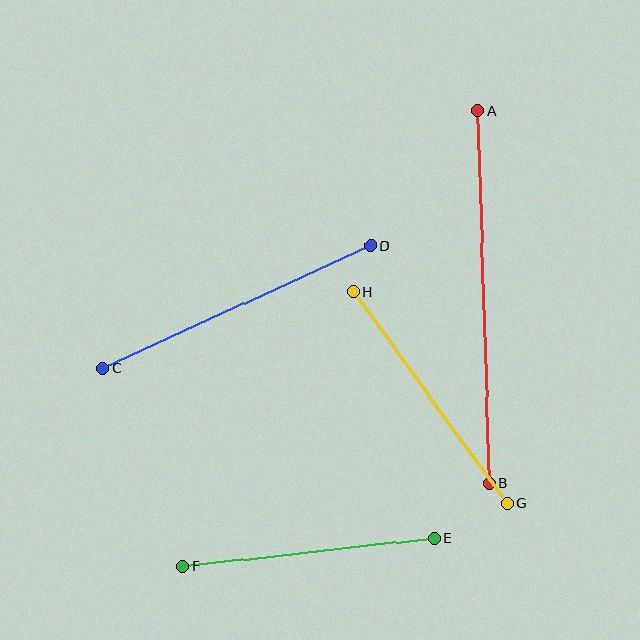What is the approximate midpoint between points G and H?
The midpoint is at approximately (430, 398) pixels.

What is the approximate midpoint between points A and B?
The midpoint is at approximately (483, 297) pixels.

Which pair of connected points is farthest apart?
Points A and B are farthest apart.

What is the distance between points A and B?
The distance is approximately 373 pixels.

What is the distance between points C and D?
The distance is approximately 294 pixels.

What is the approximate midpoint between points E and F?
The midpoint is at approximately (308, 552) pixels.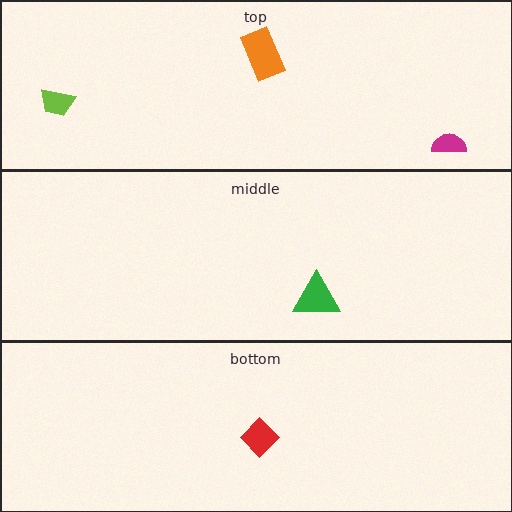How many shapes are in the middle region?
1.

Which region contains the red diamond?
The bottom region.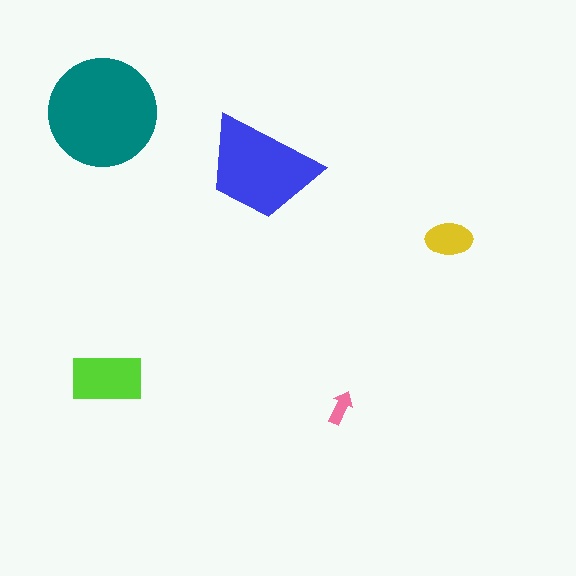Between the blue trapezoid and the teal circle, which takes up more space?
The teal circle.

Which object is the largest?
The teal circle.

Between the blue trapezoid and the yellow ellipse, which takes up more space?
The blue trapezoid.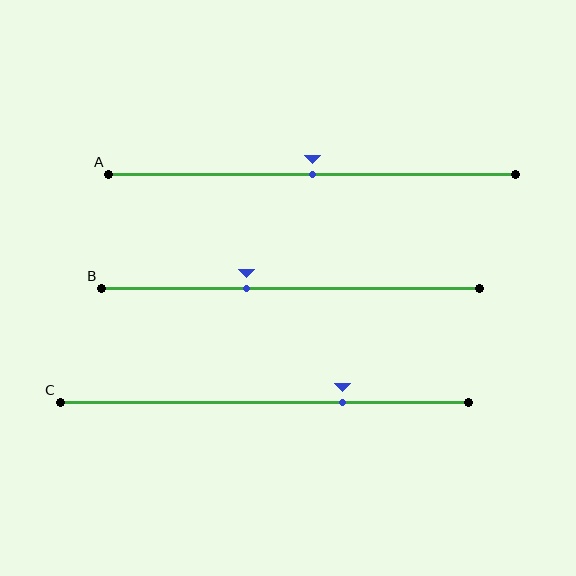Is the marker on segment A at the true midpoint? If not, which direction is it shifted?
Yes, the marker on segment A is at the true midpoint.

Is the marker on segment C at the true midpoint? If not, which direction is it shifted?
No, the marker on segment C is shifted to the right by about 19% of the segment length.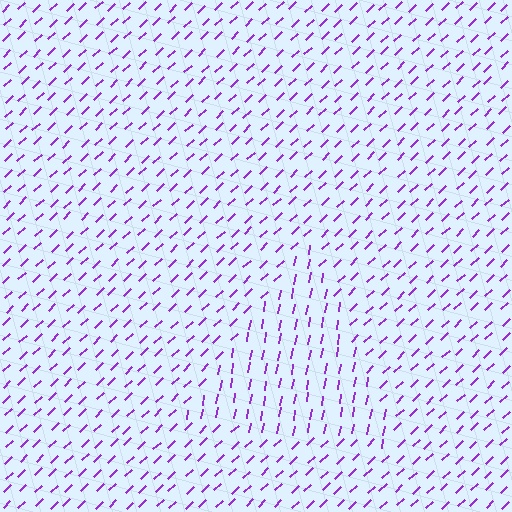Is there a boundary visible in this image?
Yes, there is a texture boundary formed by a change in line orientation.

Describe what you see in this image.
The image is filled with small purple line segments. A triangle region in the image has lines oriented differently from the surrounding lines, creating a visible texture boundary.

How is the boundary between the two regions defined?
The boundary is defined purely by a change in line orientation (approximately 37 degrees difference). All lines are the same color and thickness.